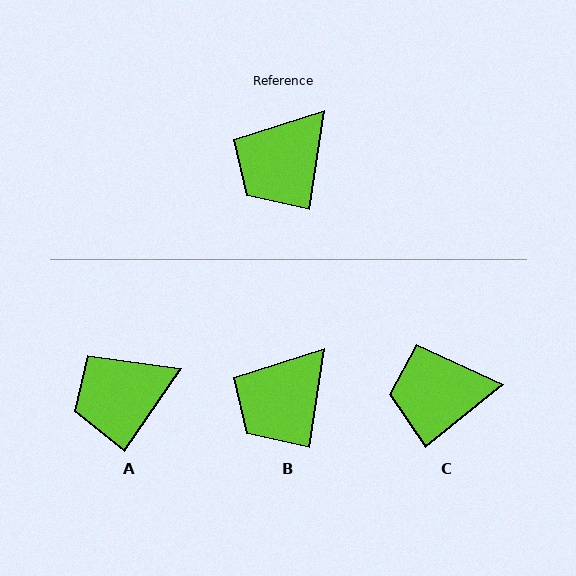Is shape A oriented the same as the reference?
No, it is off by about 26 degrees.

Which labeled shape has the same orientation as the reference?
B.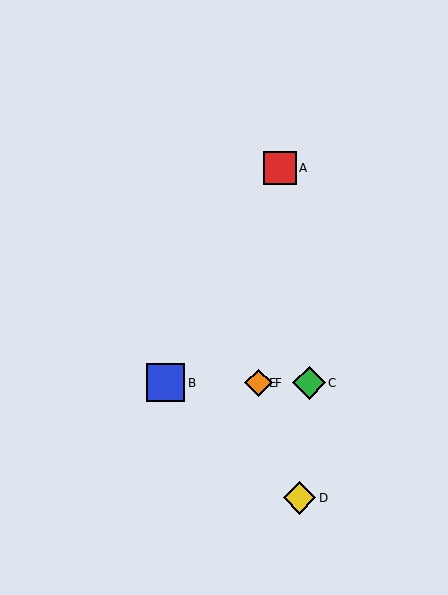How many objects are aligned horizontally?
4 objects (B, C, E, F) are aligned horizontally.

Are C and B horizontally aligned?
Yes, both are at y≈383.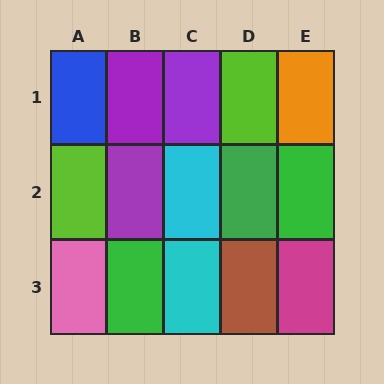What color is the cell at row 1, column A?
Blue.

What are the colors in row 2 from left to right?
Lime, purple, cyan, green, green.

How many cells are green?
3 cells are green.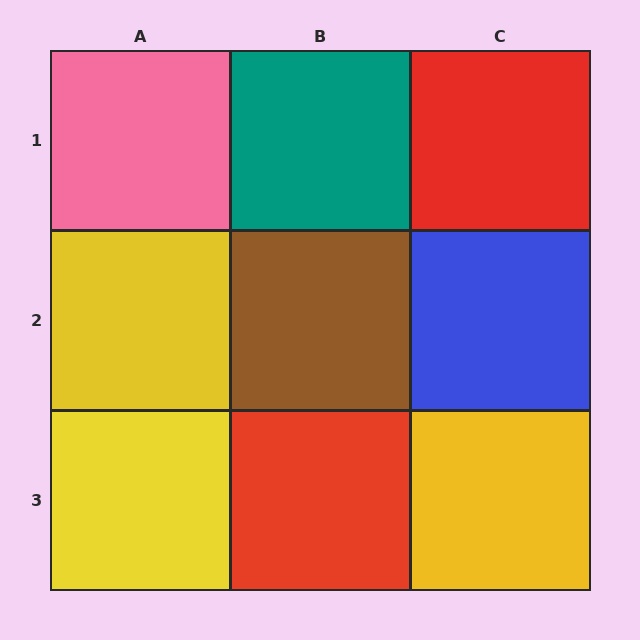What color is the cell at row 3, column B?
Red.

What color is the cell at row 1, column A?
Pink.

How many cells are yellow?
3 cells are yellow.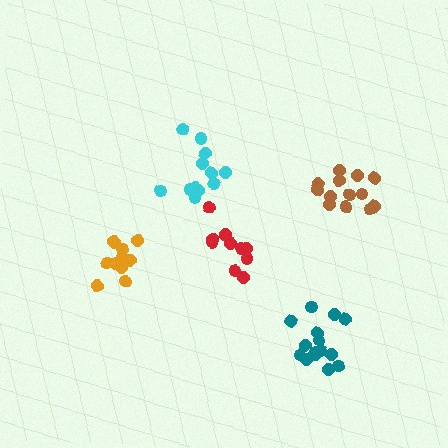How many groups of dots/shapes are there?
There are 5 groups.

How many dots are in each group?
Group 1: 10 dots, Group 2: 14 dots, Group 3: 15 dots, Group 4: 12 dots, Group 5: 13 dots (64 total).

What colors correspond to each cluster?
The clusters are colored: red, orange, teal, cyan, brown.